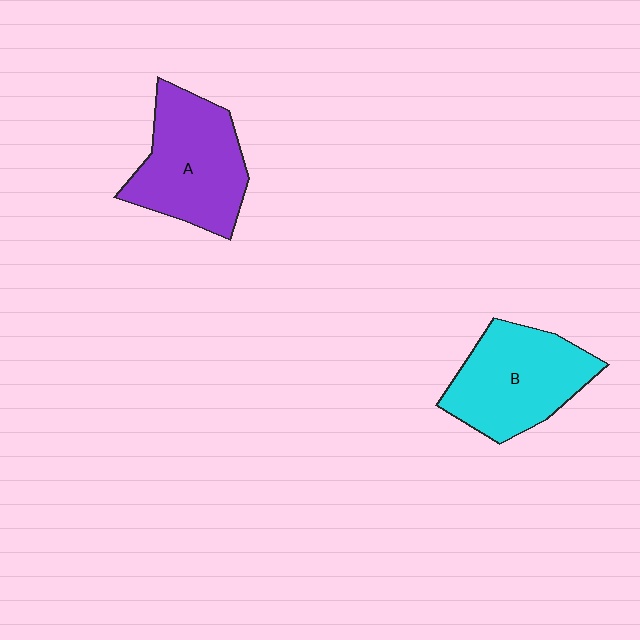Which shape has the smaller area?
Shape B (cyan).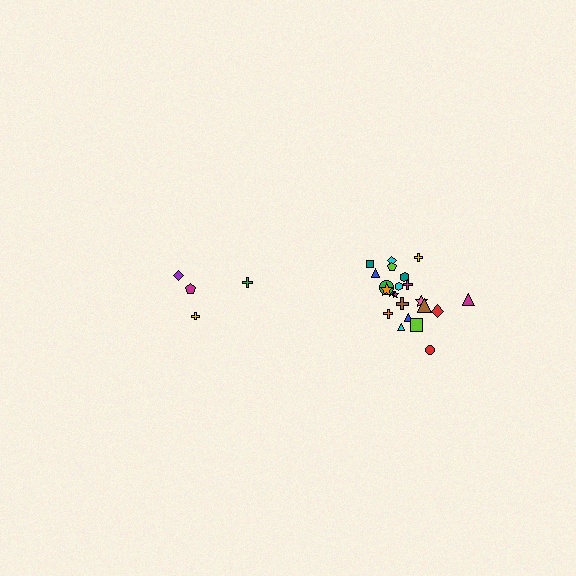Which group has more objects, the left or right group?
The right group.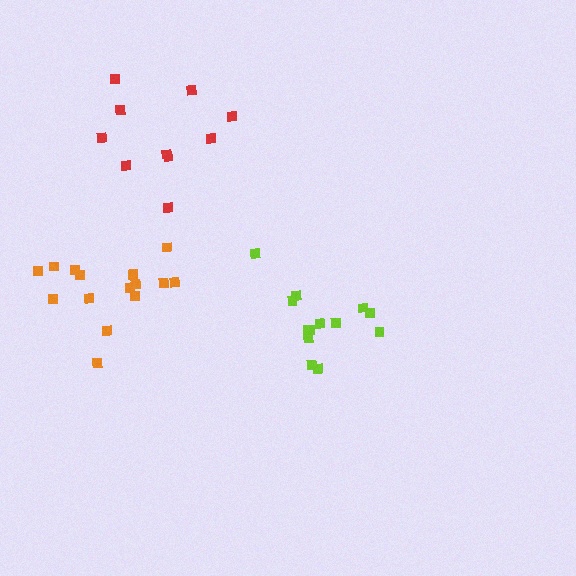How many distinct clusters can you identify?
There are 3 distinct clusters.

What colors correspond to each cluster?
The clusters are colored: lime, orange, red.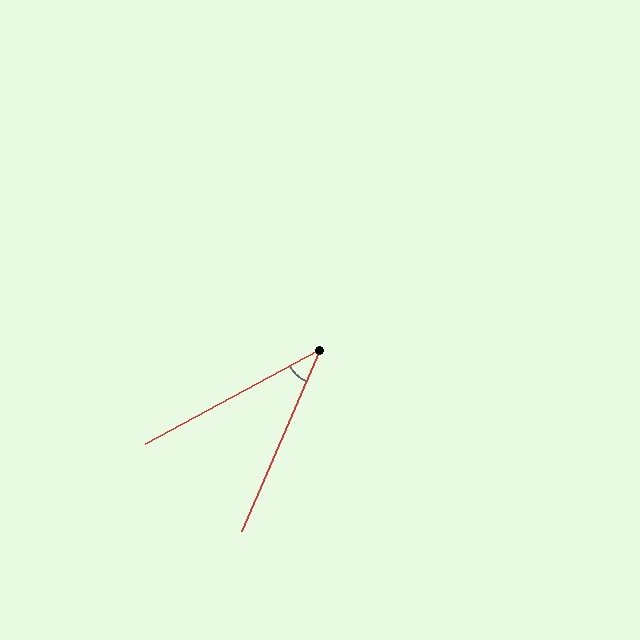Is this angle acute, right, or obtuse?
It is acute.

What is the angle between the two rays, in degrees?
Approximately 38 degrees.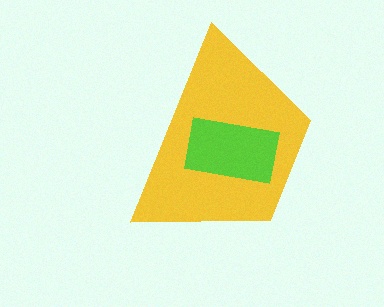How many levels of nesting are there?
2.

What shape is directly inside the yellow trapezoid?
The lime rectangle.